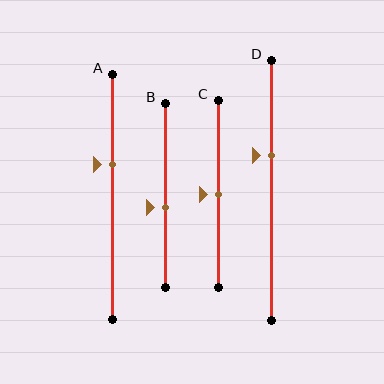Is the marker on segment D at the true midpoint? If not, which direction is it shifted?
No, the marker on segment D is shifted upward by about 14% of the segment length.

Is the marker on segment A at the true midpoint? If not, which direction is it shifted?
No, the marker on segment A is shifted upward by about 13% of the segment length.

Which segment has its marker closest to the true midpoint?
Segment C has its marker closest to the true midpoint.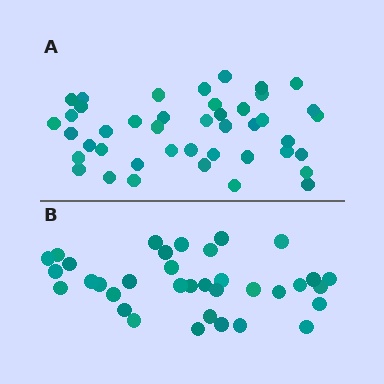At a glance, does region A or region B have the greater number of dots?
Region A (the top region) has more dots.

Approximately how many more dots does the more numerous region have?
Region A has roughly 8 or so more dots than region B.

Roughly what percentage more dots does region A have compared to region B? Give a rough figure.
About 25% more.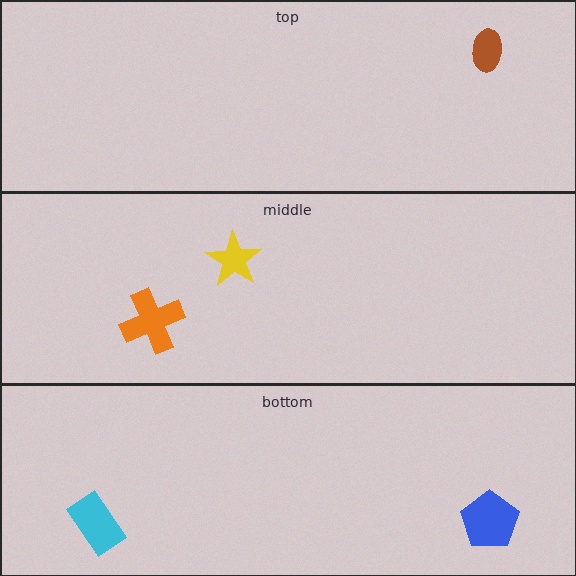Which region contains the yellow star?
The middle region.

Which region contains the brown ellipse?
The top region.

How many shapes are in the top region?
1.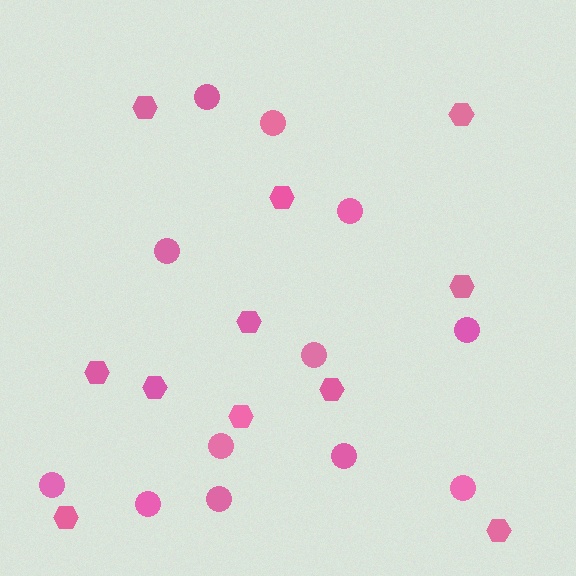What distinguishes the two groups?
There are 2 groups: one group of circles (12) and one group of hexagons (11).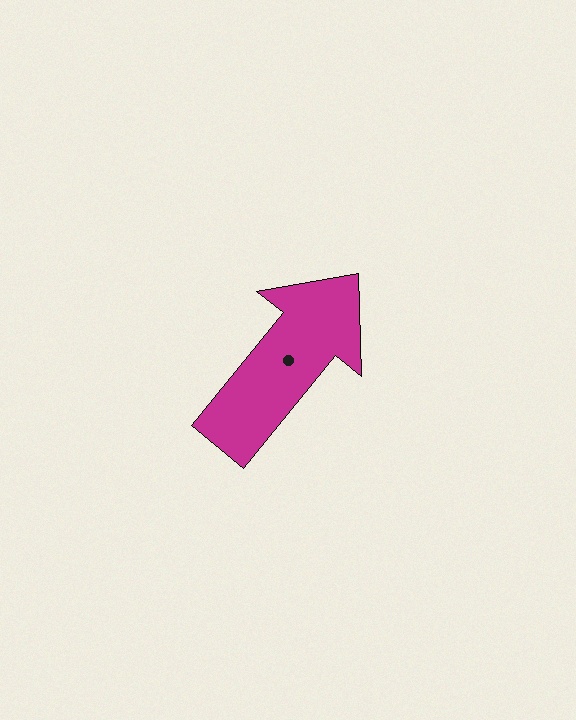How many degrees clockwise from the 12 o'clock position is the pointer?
Approximately 39 degrees.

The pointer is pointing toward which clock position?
Roughly 1 o'clock.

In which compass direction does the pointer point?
Northeast.